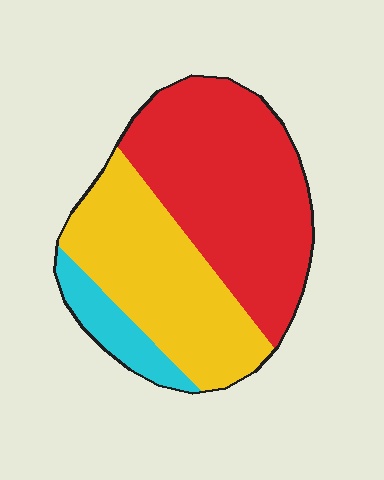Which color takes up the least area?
Cyan, at roughly 10%.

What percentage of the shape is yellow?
Yellow takes up between a quarter and a half of the shape.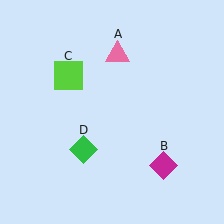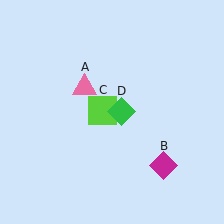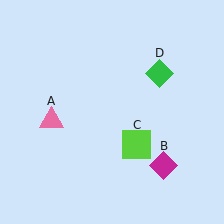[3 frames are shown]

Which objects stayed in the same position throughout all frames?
Magenta diamond (object B) remained stationary.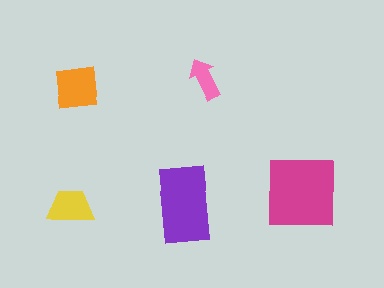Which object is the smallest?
The pink arrow.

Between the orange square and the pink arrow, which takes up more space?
The orange square.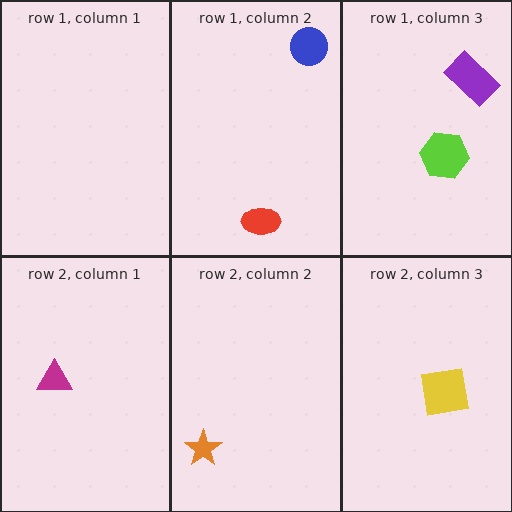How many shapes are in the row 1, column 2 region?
2.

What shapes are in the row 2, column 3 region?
The yellow square.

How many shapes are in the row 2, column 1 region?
1.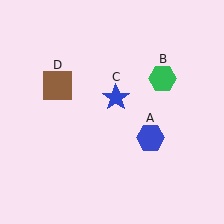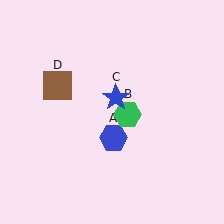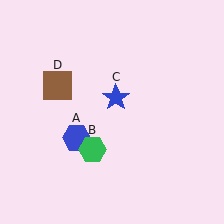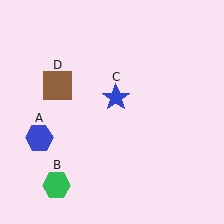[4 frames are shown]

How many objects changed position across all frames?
2 objects changed position: blue hexagon (object A), green hexagon (object B).